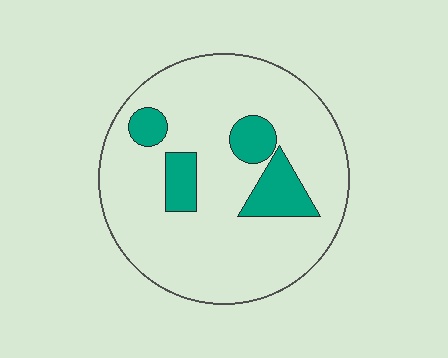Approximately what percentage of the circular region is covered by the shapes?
Approximately 15%.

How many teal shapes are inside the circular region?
4.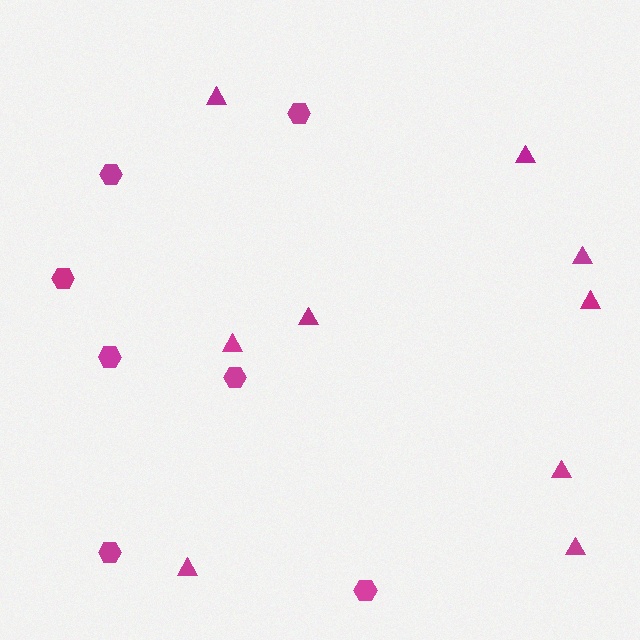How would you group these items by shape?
There are 2 groups: one group of triangles (9) and one group of hexagons (7).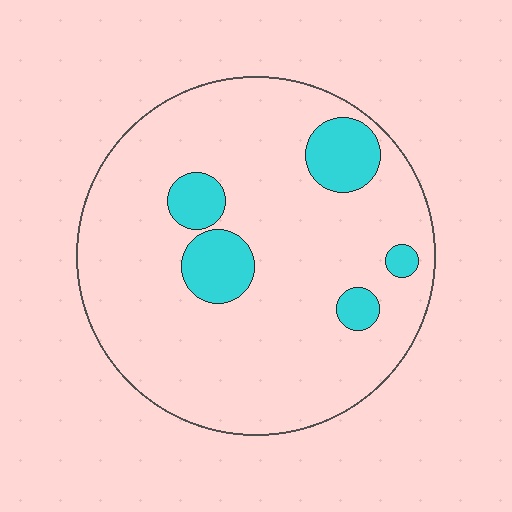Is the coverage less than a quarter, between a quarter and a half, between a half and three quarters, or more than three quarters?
Less than a quarter.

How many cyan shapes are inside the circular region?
5.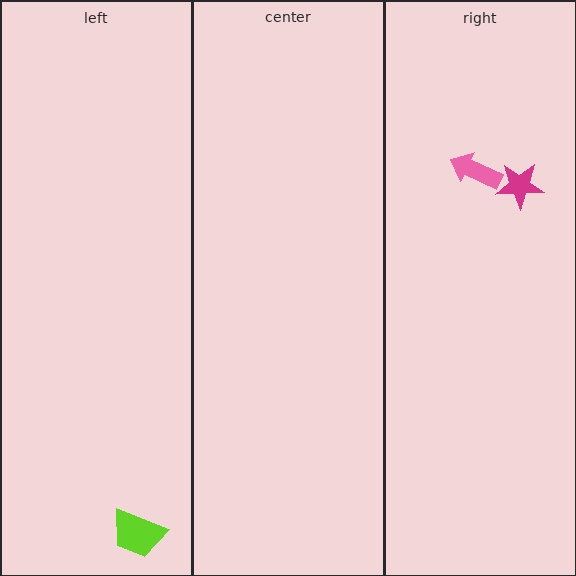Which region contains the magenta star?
The right region.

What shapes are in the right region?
The magenta star, the pink arrow.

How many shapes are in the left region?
1.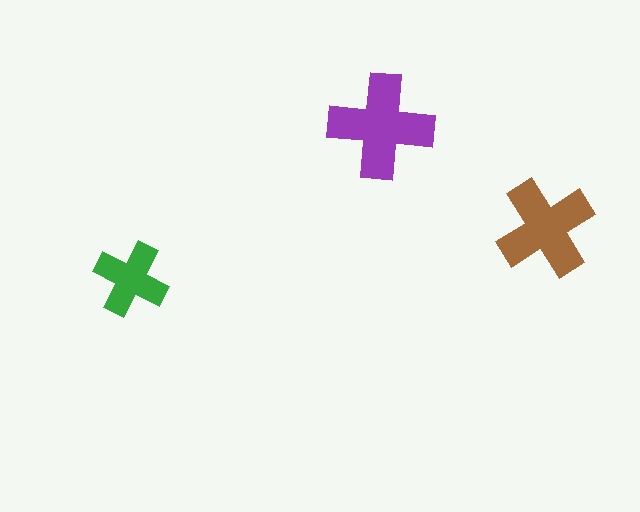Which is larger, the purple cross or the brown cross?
The purple one.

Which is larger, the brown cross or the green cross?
The brown one.